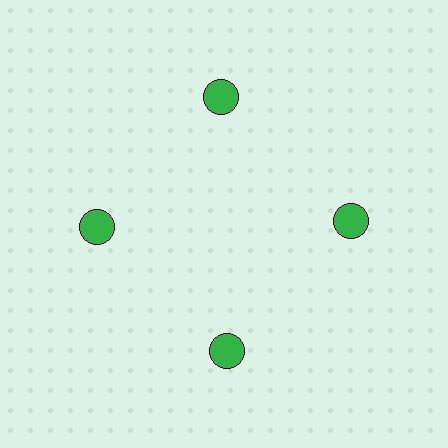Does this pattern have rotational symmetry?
Yes, this pattern has 4-fold rotational symmetry. It looks the same after rotating 90 degrees around the center.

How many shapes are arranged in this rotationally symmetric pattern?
There are 4 shapes, arranged in 4 groups of 1.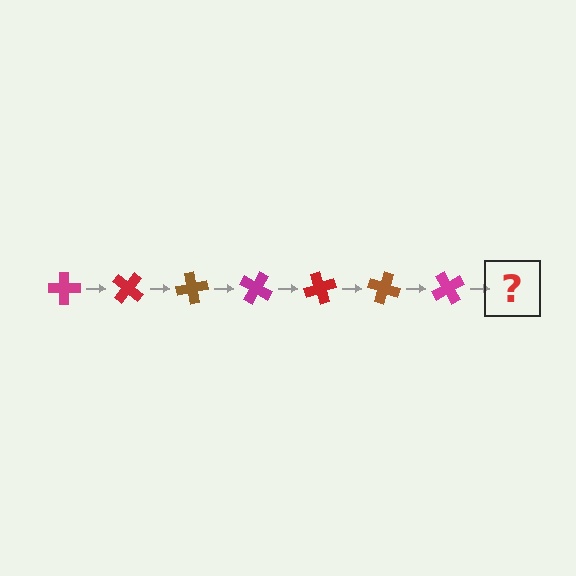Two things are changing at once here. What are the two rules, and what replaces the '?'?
The two rules are that it rotates 40 degrees each step and the color cycles through magenta, red, and brown. The '?' should be a red cross, rotated 280 degrees from the start.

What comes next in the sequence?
The next element should be a red cross, rotated 280 degrees from the start.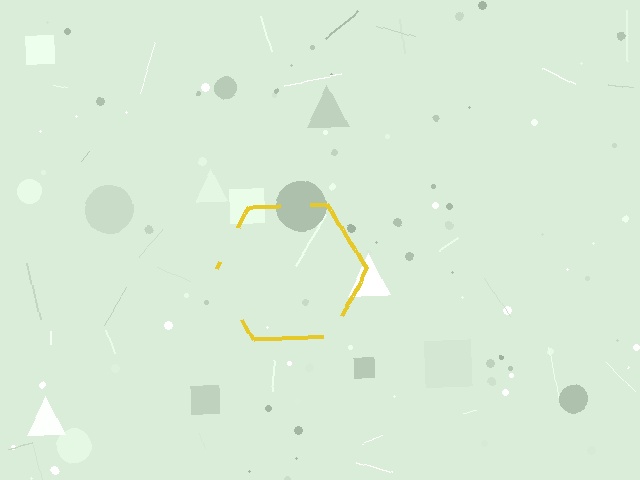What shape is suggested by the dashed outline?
The dashed outline suggests a hexagon.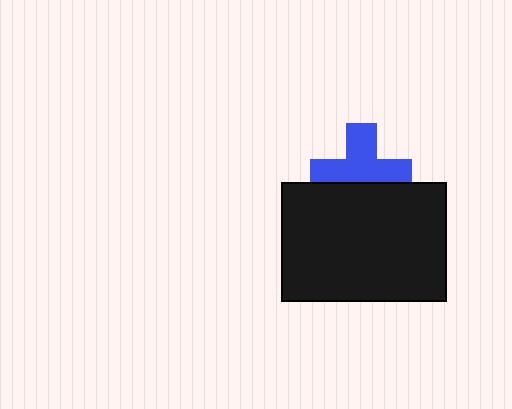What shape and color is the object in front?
The object in front is a black rectangle.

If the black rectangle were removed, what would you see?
You would see the complete blue cross.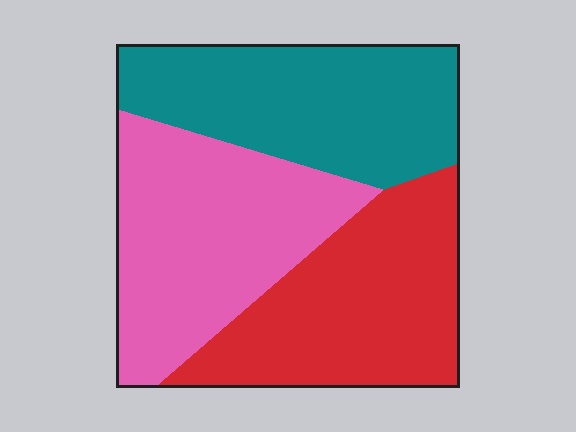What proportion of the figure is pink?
Pink covers about 35% of the figure.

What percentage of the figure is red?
Red takes up between a sixth and a third of the figure.